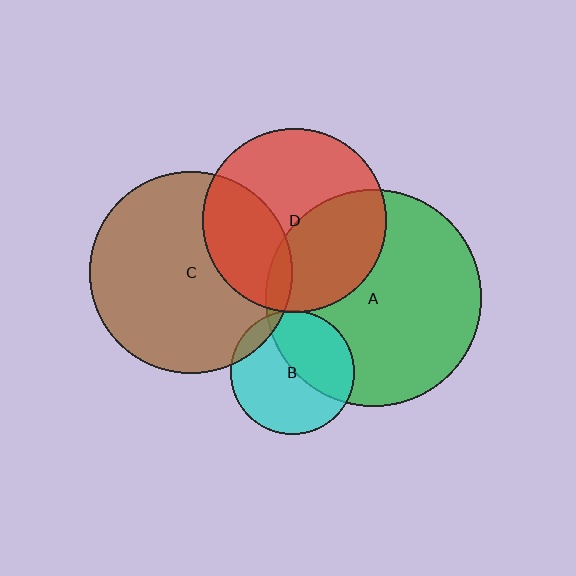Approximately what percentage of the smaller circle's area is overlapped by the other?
Approximately 5%.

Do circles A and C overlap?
Yes.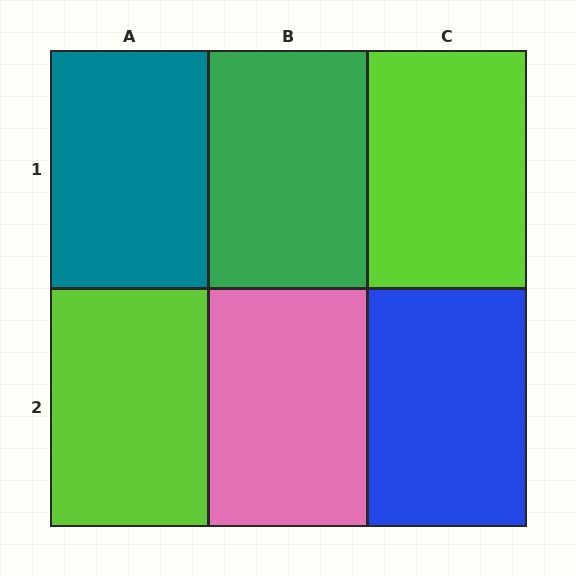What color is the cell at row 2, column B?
Pink.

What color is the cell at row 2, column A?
Lime.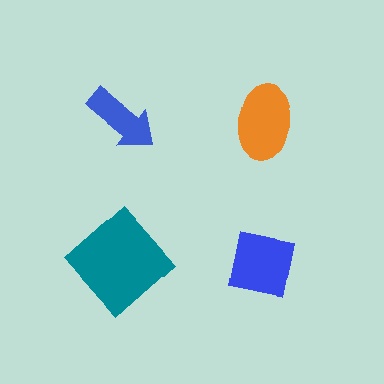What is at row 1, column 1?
A blue arrow.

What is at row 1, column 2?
An orange ellipse.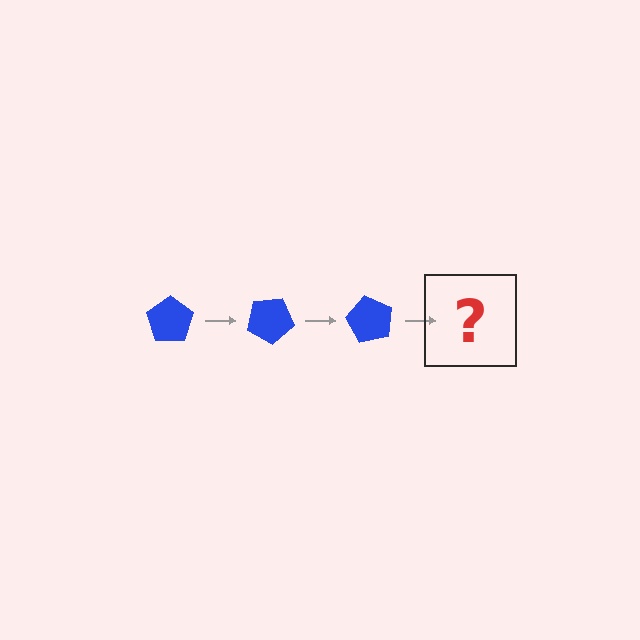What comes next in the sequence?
The next element should be a blue pentagon rotated 90 degrees.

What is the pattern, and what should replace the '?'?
The pattern is that the pentagon rotates 30 degrees each step. The '?' should be a blue pentagon rotated 90 degrees.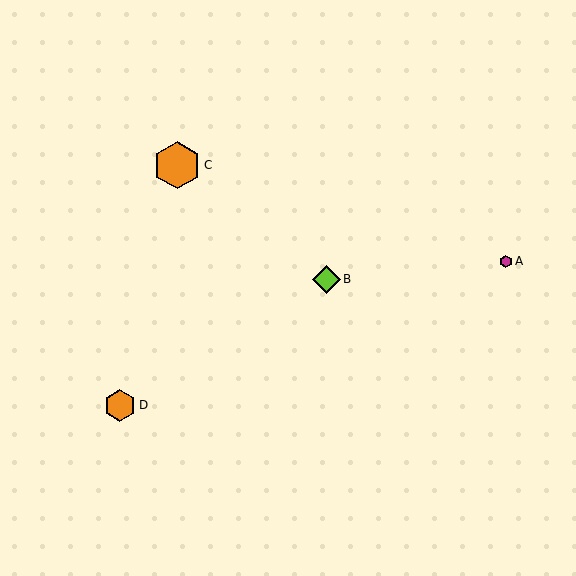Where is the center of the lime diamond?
The center of the lime diamond is at (326, 279).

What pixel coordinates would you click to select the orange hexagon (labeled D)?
Click at (120, 405) to select the orange hexagon D.